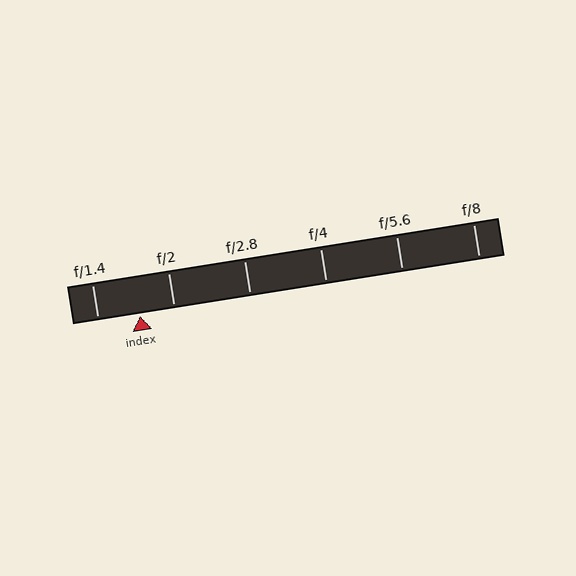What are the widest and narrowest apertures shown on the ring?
The widest aperture shown is f/1.4 and the narrowest is f/8.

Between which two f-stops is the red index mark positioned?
The index mark is between f/1.4 and f/2.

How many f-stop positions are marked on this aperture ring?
There are 6 f-stop positions marked.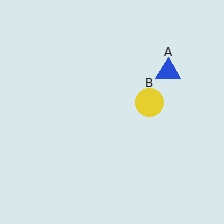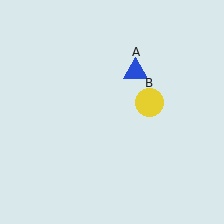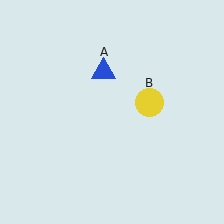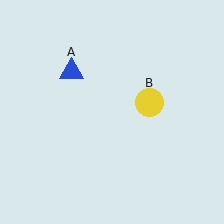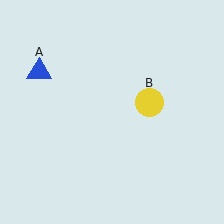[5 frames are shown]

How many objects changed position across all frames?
1 object changed position: blue triangle (object A).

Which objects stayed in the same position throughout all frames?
Yellow circle (object B) remained stationary.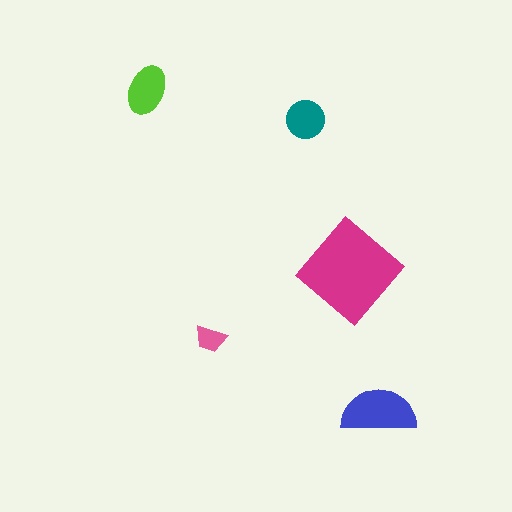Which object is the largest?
The magenta diamond.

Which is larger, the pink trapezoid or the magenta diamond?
The magenta diamond.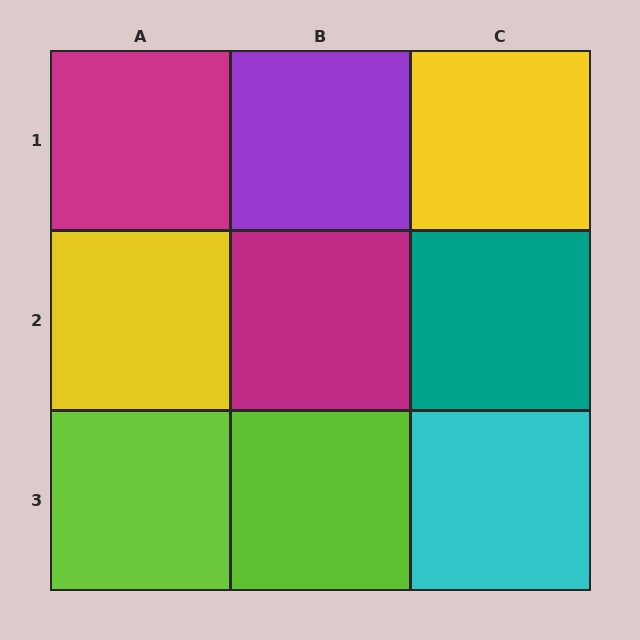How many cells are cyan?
1 cell is cyan.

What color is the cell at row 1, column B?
Purple.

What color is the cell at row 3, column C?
Cyan.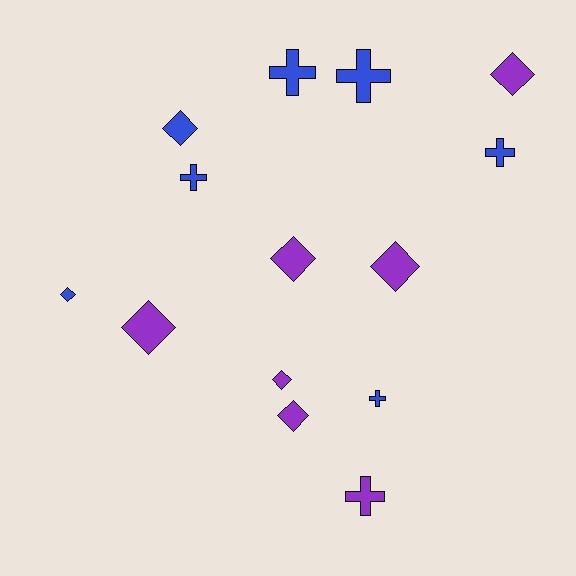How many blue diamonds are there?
There are 2 blue diamonds.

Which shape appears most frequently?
Diamond, with 8 objects.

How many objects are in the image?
There are 14 objects.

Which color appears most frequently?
Purple, with 7 objects.